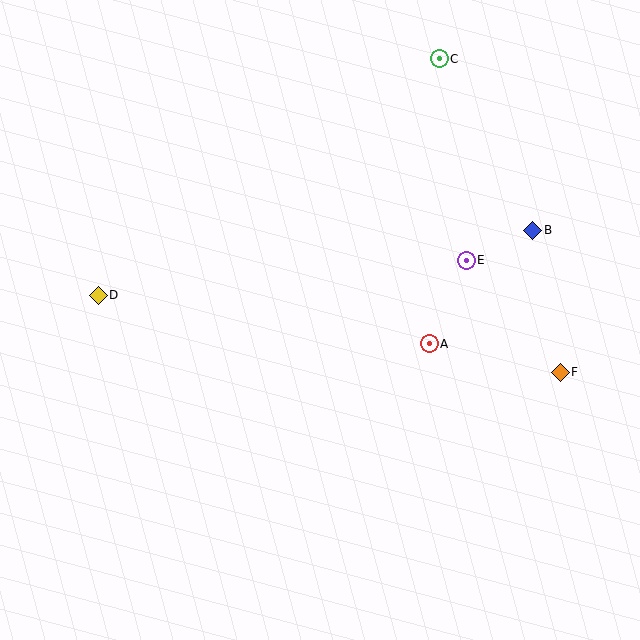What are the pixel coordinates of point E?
Point E is at (466, 260).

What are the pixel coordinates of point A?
Point A is at (429, 344).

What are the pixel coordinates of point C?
Point C is at (439, 59).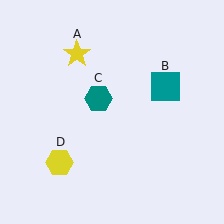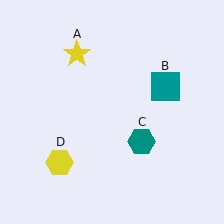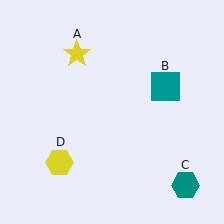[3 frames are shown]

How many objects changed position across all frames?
1 object changed position: teal hexagon (object C).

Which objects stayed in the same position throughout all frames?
Yellow star (object A) and teal square (object B) and yellow hexagon (object D) remained stationary.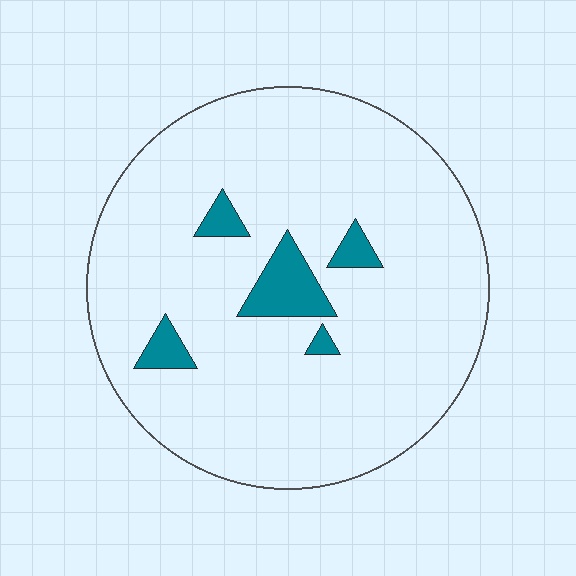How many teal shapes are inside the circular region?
5.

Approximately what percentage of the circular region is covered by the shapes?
Approximately 10%.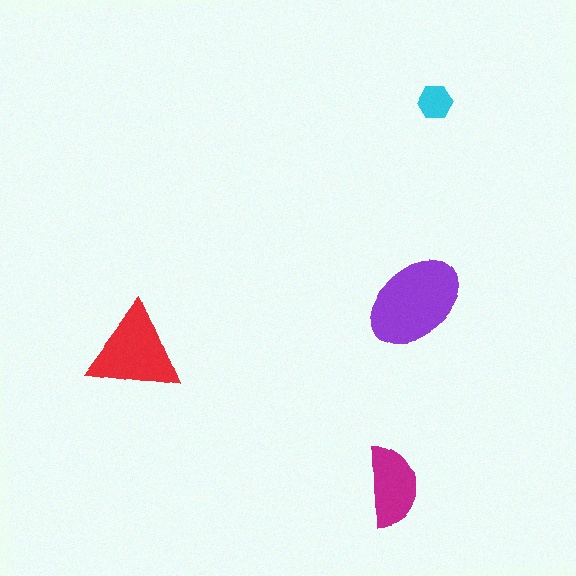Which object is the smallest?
The cyan hexagon.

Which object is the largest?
The purple ellipse.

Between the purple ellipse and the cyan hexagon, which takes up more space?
The purple ellipse.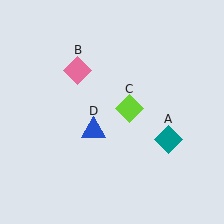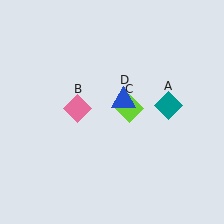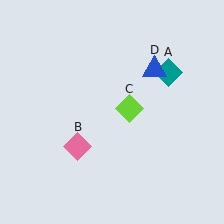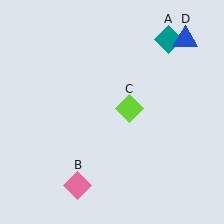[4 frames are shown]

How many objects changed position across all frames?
3 objects changed position: teal diamond (object A), pink diamond (object B), blue triangle (object D).